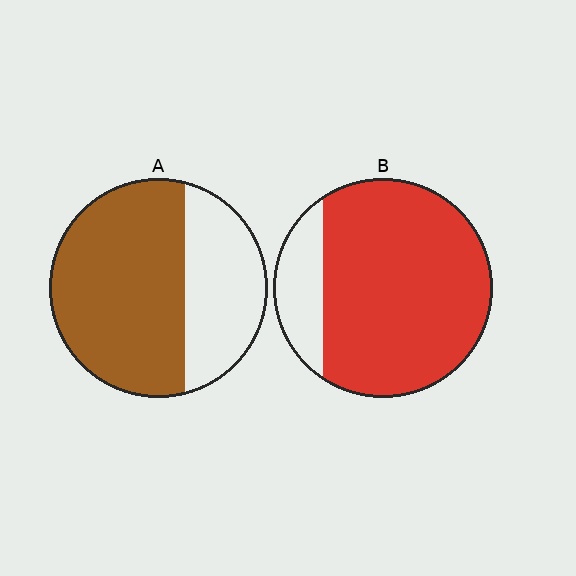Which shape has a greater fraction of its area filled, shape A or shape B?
Shape B.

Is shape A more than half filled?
Yes.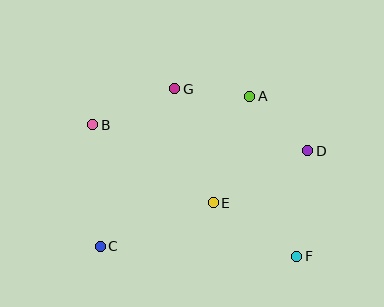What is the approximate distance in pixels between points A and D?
The distance between A and D is approximately 80 pixels.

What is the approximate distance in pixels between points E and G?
The distance between E and G is approximately 120 pixels.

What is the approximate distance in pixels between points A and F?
The distance between A and F is approximately 167 pixels.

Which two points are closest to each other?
Points A and G are closest to each other.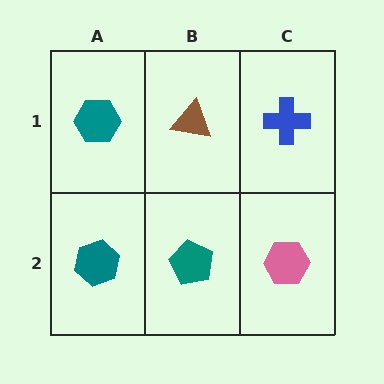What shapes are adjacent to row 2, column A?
A teal hexagon (row 1, column A), a teal pentagon (row 2, column B).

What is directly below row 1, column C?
A pink hexagon.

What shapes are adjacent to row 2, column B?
A brown triangle (row 1, column B), a teal hexagon (row 2, column A), a pink hexagon (row 2, column C).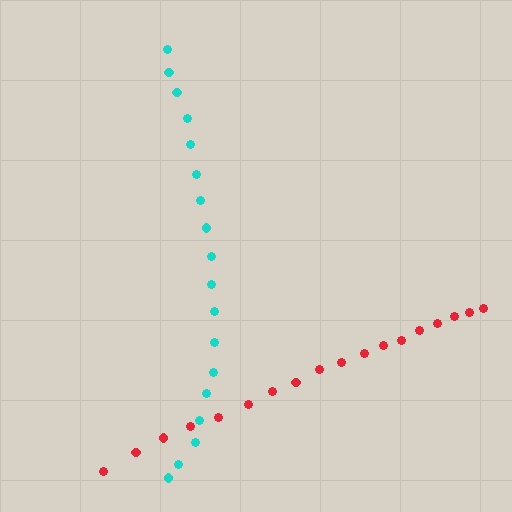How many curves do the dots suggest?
There are 2 distinct paths.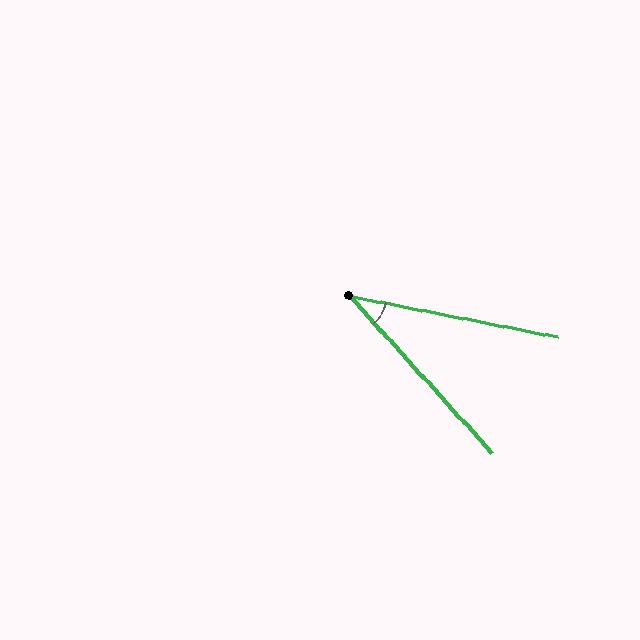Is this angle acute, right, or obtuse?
It is acute.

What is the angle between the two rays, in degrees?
Approximately 37 degrees.